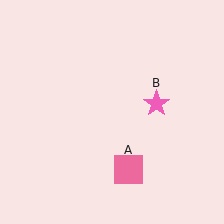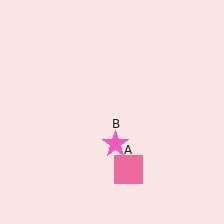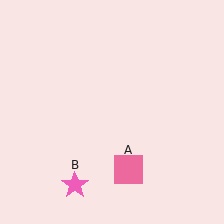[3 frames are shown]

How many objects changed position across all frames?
1 object changed position: pink star (object B).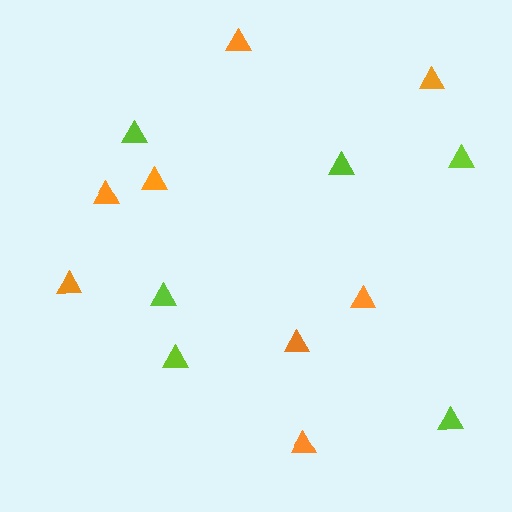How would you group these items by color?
There are 2 groups: one group of lime triangles (6) and one group of orange triangles (8).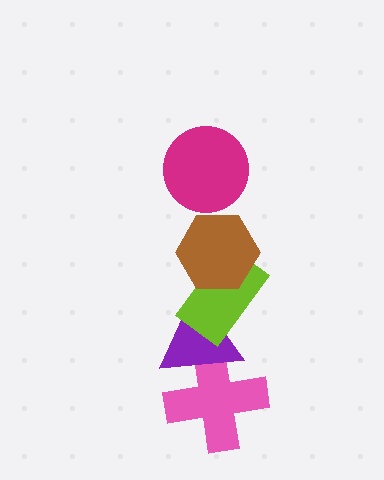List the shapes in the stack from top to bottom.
From top to bottom: the magenta circle, the brown hexagon, the lime rectangle, the purple triangle, the pink cross.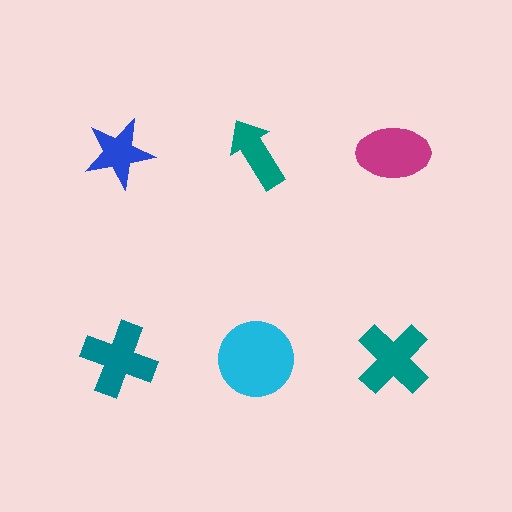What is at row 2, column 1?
A teal cross.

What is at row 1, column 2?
A teal arrow.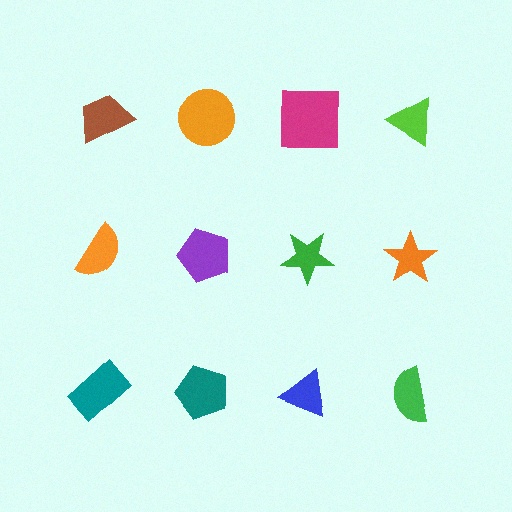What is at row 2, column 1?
An orange semicircle.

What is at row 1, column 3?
A magenta square.